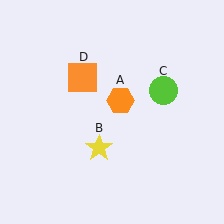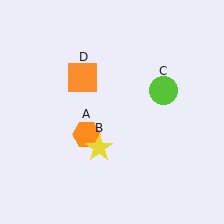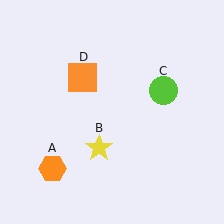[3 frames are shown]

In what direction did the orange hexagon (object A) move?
The orange hexagon (object A) moved down and to the left.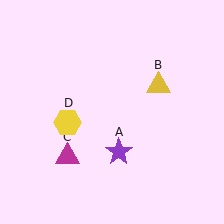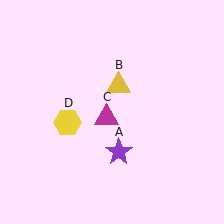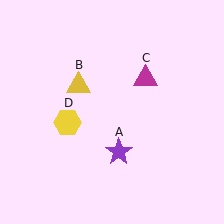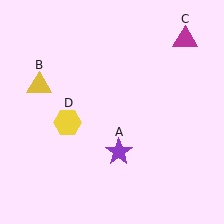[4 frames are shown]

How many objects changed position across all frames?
2 objects changed position: yellow triangle (object B), magenta triangle (object C).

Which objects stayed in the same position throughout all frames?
Purple star (object A) and yellow hexagon (object D) remained stationary.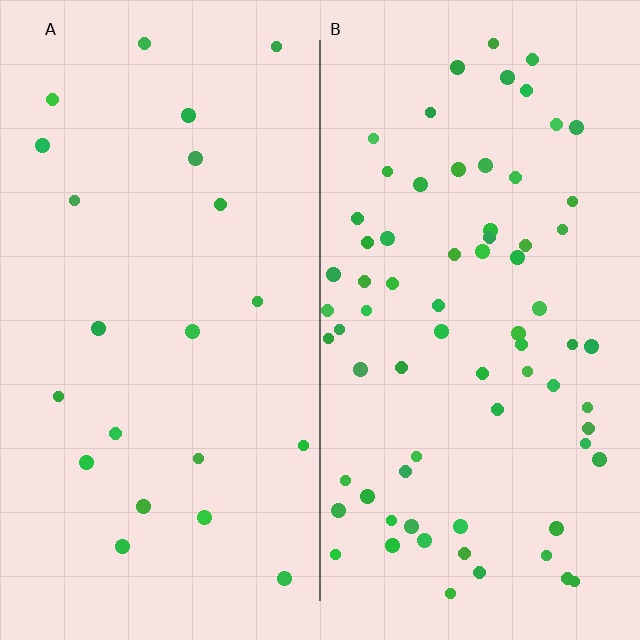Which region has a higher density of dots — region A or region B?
B (the right).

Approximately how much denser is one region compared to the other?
Approximately 3.3× — region B over region A.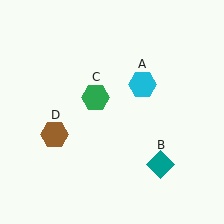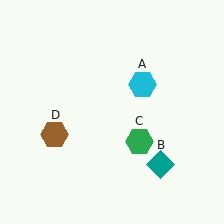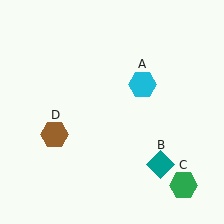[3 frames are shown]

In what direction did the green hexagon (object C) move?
The green hexagon (object C) moved down and to the right.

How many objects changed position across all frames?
1 object changed position: green hexagon (object C).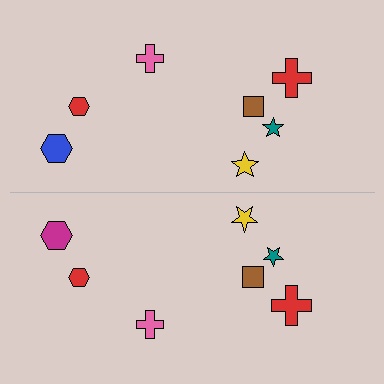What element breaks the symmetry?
The magenta hexagon on the bottom side breaks the symmetry — its mirror counterpart is blue.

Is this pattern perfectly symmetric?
No, the pattern is not perfectly symmetric. The magenta hexagon on the bottom side breaks the symmetry — its mirror counterpart is blue.